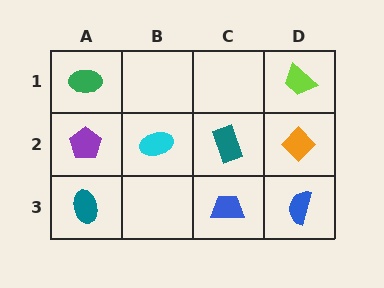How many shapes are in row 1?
2 shapes.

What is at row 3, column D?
A blue semicircle.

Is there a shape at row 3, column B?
No, that cell is empty.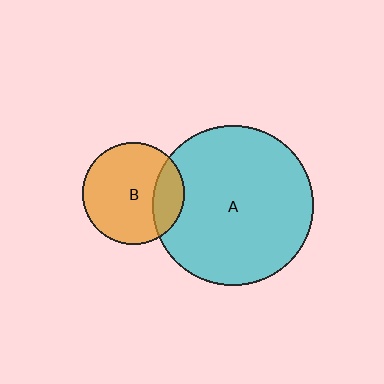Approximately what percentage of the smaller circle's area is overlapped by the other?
Approximately 20%.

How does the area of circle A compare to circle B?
Approximately 2.5 times.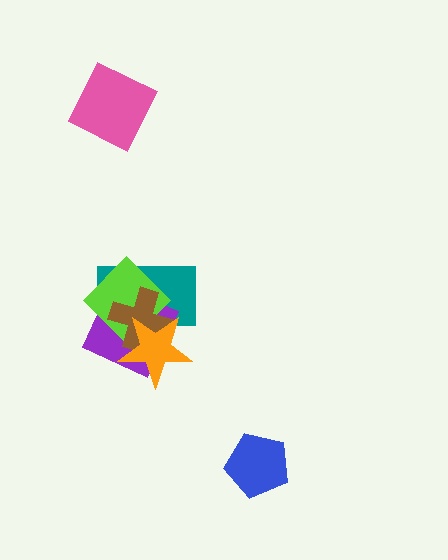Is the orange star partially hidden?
No, no other shape covers it.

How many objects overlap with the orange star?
4 objects overlap with the orange star.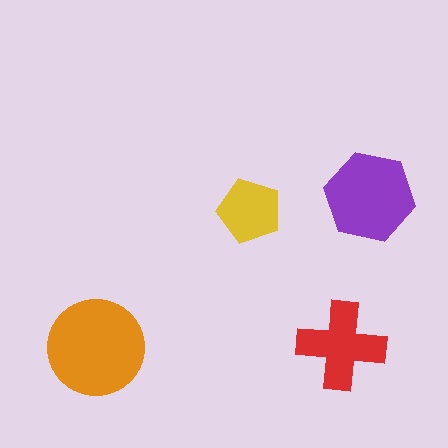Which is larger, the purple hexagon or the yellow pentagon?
The purple hexagon.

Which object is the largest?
The orange circle.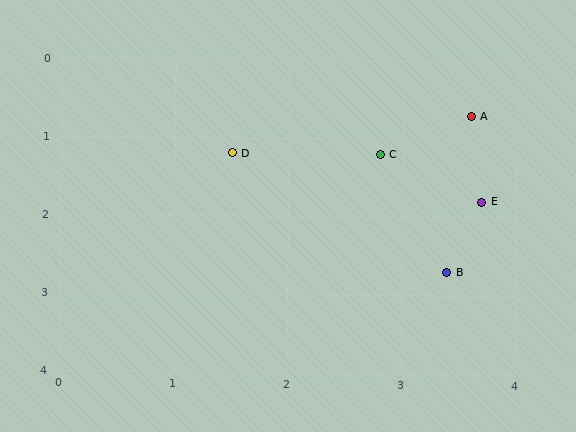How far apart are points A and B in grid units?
Points A and B are about 2.0 grid units apart.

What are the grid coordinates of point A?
Point A is at approximately (3.6, 0.7).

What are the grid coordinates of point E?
Point E is at approximately (3.7, 1.8).